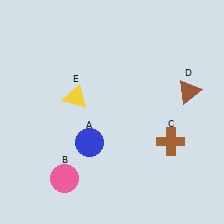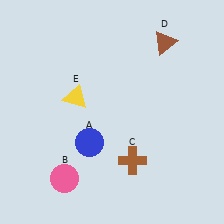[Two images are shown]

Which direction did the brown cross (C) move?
The brown cross (C) moved left.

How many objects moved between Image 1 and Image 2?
2 objects moved between the two images.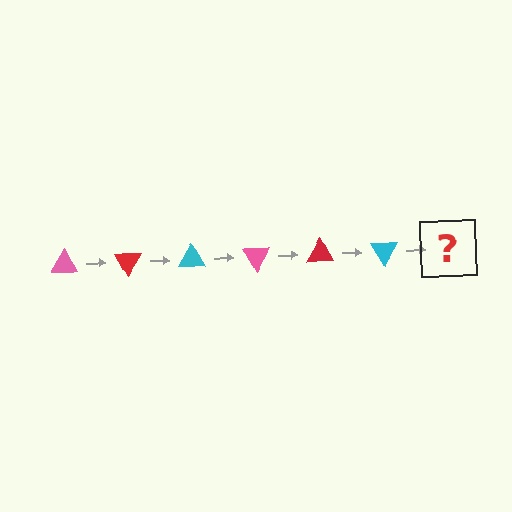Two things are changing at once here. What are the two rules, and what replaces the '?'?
The two rules are that it rotates 60 degrees each step and the color cycles through pink, red, and cyan. The '?' should be a pink triangle, rotated 360 degrees from the start.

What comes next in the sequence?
The next element should be a pink triangle, rotated 360 degrees from the start.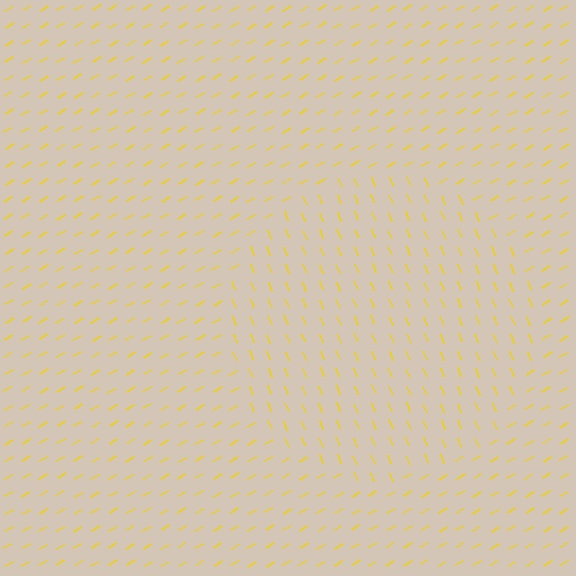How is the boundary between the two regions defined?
The boundary is defined purely by a change in line orientation (approximately 83 degrees difference). All lines are the same color and thickness.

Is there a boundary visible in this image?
Yes, there is a texture boundary formed by a change in line orientation.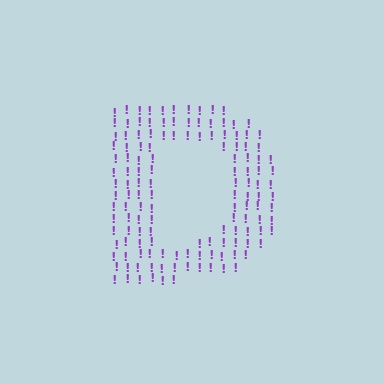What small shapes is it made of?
It is made of small exclamation marks.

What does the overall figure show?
The overall figure shows the letter D.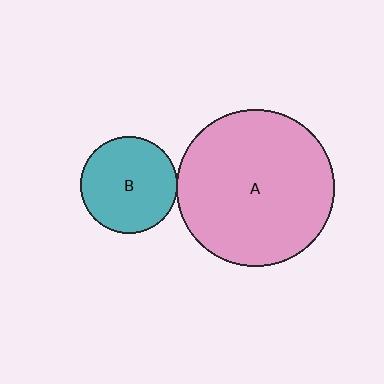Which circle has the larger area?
Circle A (pink).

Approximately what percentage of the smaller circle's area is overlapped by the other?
Approximately 5%.